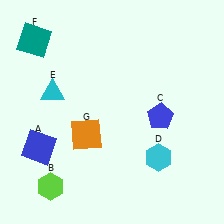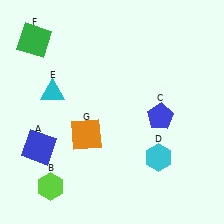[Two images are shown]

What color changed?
The square (F) changed from teal in Image 1 to green in Image 2.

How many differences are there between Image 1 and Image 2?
There is 1 difference between the two images.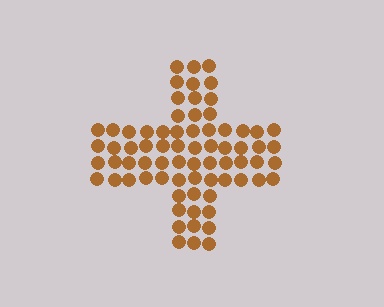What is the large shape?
The large shape is a cross.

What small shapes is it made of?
It is made of small circles.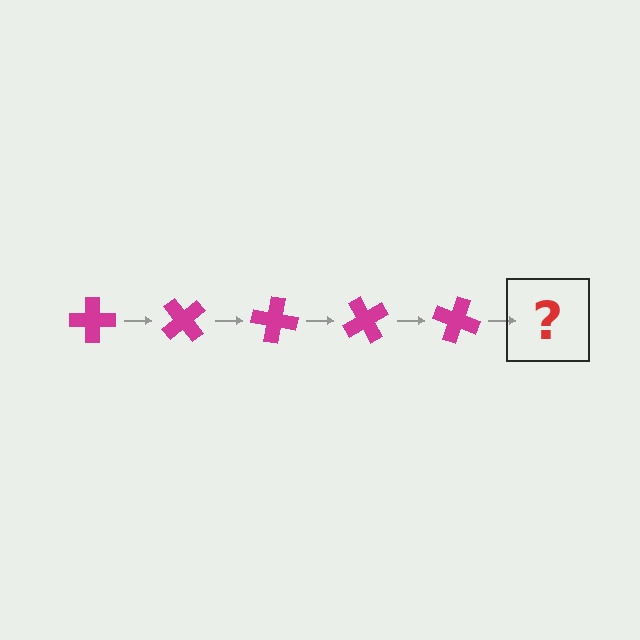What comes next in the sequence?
The next element should be a magenta cross rotated 250 degrees.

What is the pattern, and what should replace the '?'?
The pattern is that the cross rotates 50 degrees each step. The '?' should be a magenta cross rotated 250 degrees.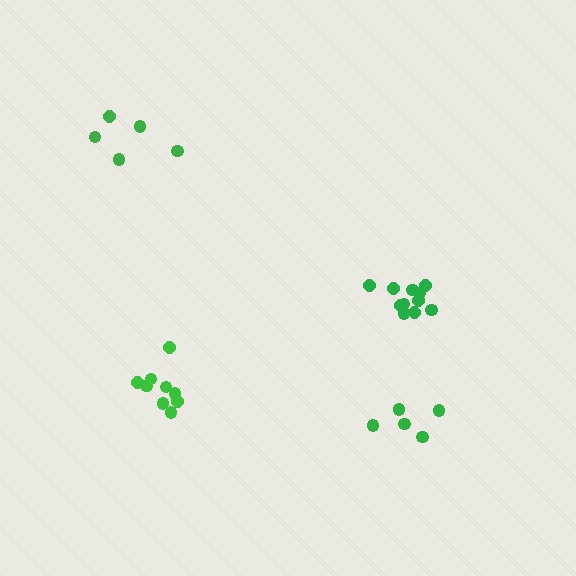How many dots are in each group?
Group 1: 9 dots, Group 2: 5 dots, Group 3: 11 dots, Group 4: 5 dots (30 total).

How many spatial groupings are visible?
There are 4 spatial groupings.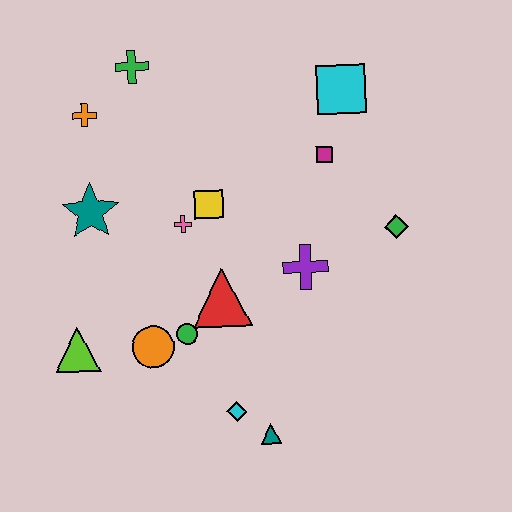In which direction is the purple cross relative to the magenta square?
The purple cross is below the magenta square.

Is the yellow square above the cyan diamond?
Yes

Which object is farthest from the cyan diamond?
The green cross is farthest from the cyan diamond.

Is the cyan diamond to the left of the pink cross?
No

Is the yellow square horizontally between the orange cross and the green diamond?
Yes